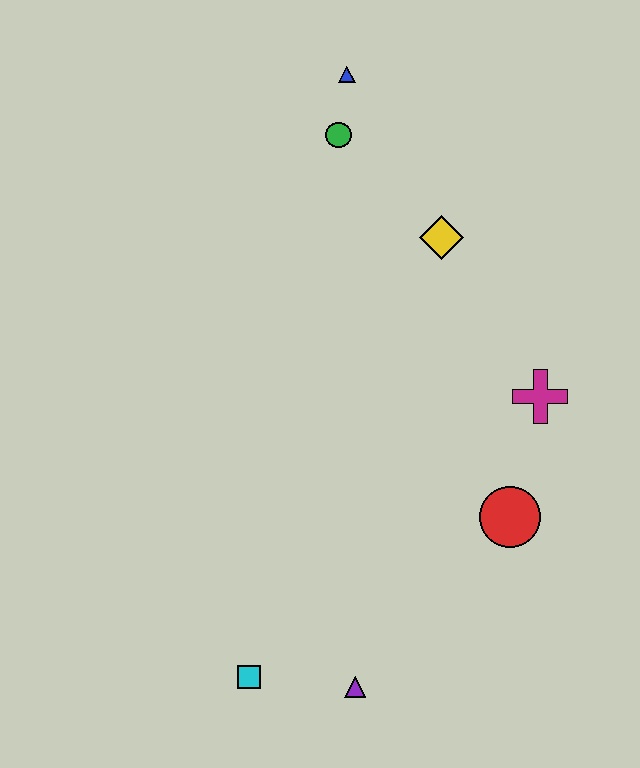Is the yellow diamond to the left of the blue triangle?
No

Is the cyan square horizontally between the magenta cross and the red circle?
No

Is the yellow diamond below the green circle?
Yes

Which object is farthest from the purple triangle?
The blue triangle is farthest from the purple triangle.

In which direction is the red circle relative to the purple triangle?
The red circle is above the purple triangle.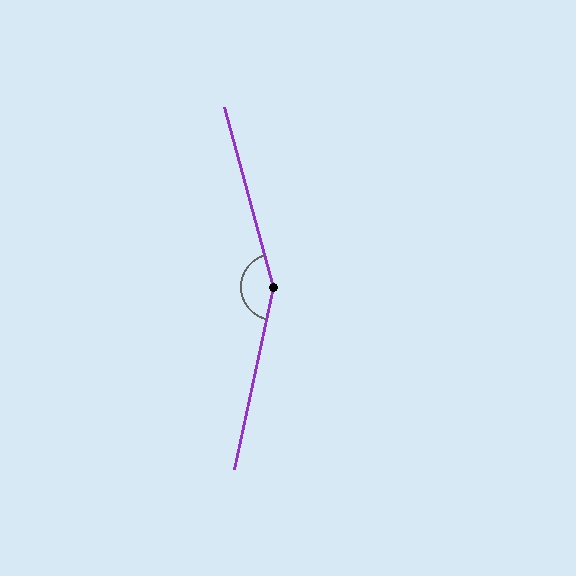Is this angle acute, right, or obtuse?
It is obtuse.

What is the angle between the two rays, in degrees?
Approximately 152 degrees.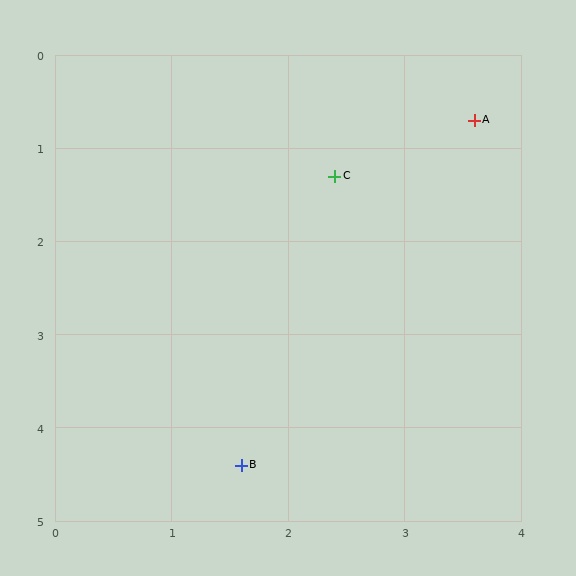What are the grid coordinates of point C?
Point C is at approximately (2.4, 1.3).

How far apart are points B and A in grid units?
Points B and A are about 4.2 grid units apart.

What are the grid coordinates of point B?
Point B is at approximately (1.6, 4.4).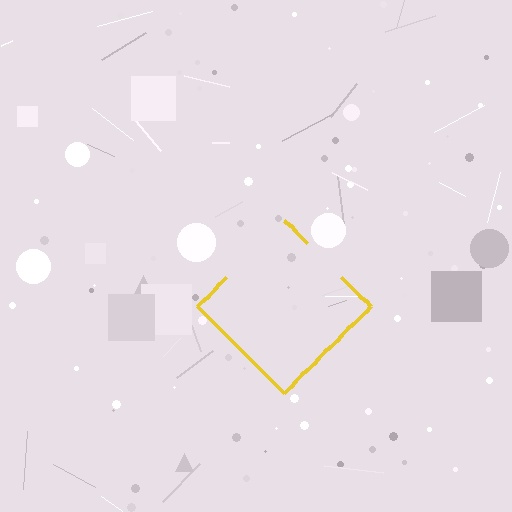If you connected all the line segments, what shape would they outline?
They would outline a diamond.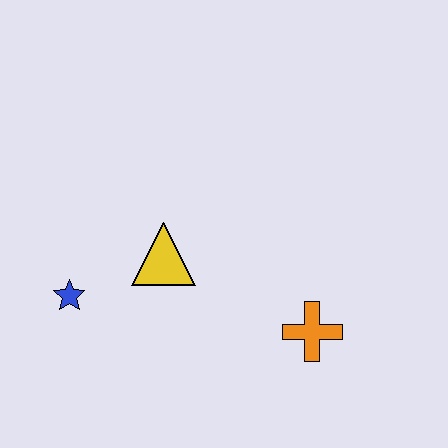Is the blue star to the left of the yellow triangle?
Yes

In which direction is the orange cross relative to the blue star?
The orange cross is to the right of the blue star.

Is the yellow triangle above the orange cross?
Yes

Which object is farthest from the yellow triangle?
The orange cross is farthest from the yellow triangle.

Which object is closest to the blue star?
The yellow triangle is closest to the blue star.